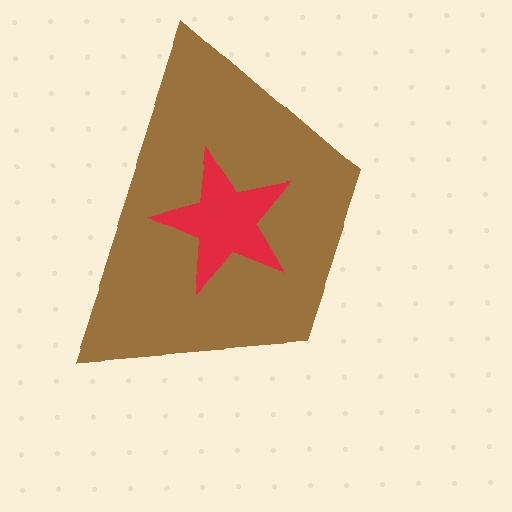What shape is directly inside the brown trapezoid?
The red star.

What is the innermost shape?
The red star.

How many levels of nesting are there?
2.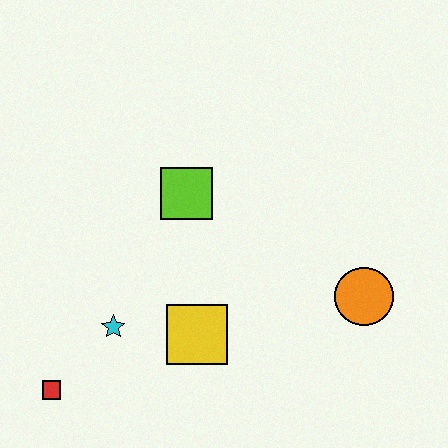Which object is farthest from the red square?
The orange circle is farthest from the red square.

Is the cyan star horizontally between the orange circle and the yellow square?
No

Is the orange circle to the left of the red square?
No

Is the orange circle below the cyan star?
No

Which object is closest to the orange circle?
The yellow square is closest to the orange circle.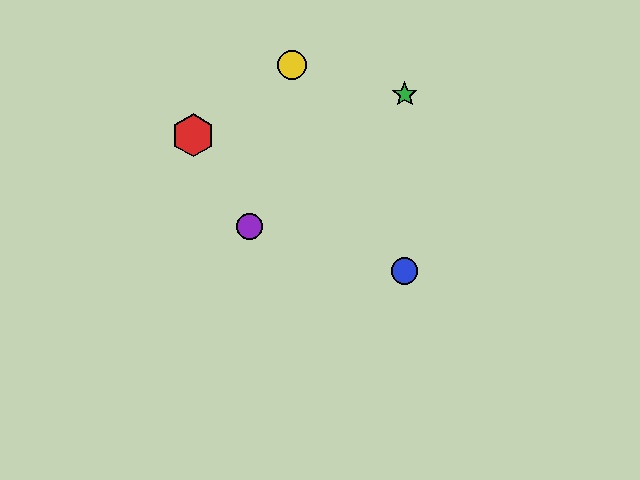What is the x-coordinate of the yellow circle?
The yellow circle is at x≈292.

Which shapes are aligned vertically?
The blue circle, the green star are aligned vertically.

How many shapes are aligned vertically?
2 shapes (the blue circle, the green star) are aligned vertically.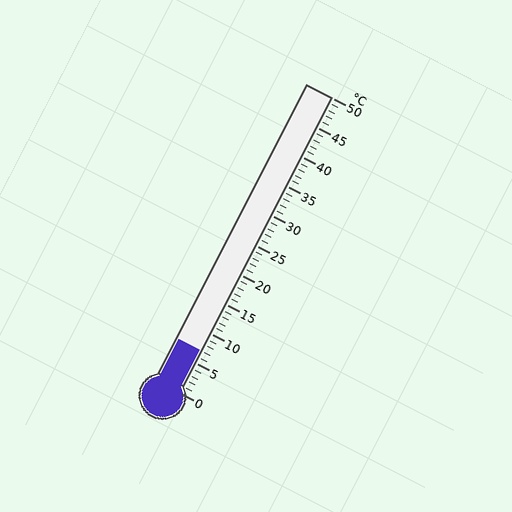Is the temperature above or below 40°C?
The temperature is below 40°C.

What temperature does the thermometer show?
The thermometer shows approximately 7°C.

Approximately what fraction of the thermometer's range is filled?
The thermometer is filled to approximately 15% of its range.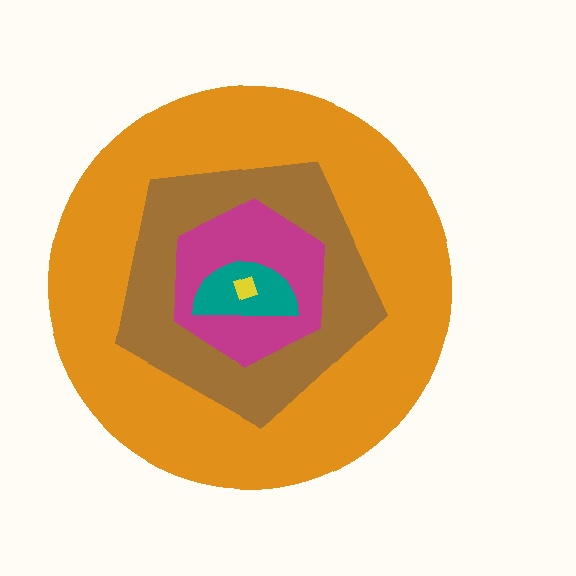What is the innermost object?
The yellow diamond.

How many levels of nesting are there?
5.